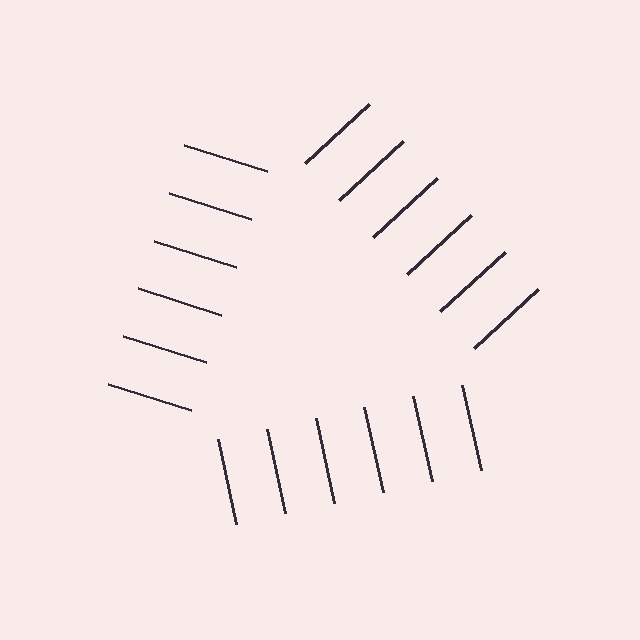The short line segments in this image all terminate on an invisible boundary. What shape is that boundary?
An illusory triangle — the line segments terminate on its edges but no continuous stroke is drawn.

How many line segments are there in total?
18 — 6 along each of the 3 edges.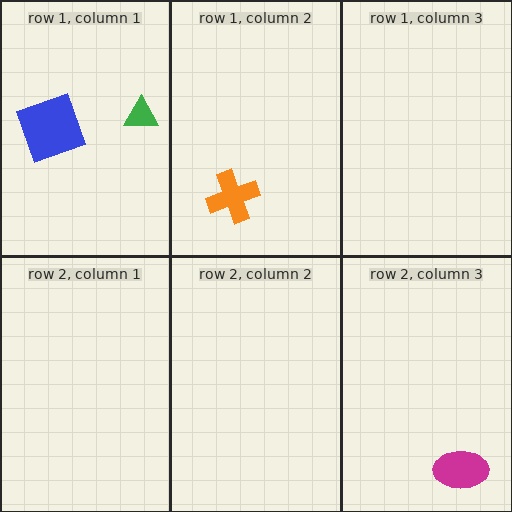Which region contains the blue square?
The row 1, column 1 region.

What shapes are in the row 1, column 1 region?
The green triangle, the blue square.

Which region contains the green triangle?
The row 1, column 1 region.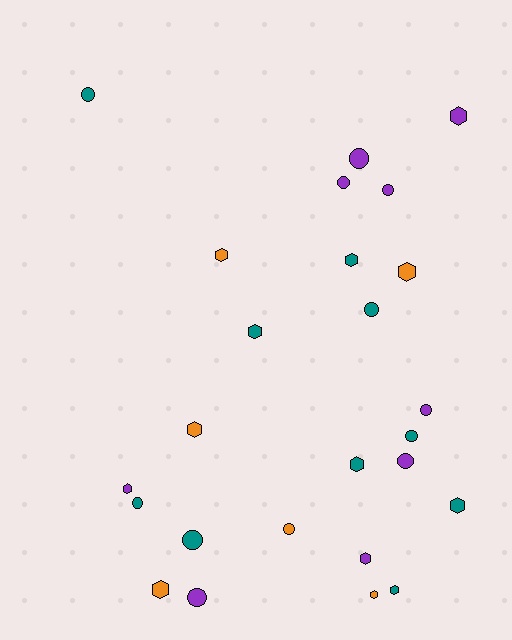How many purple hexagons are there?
There are 3 purple hexagons.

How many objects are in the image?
There are 25 objects.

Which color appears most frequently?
Teal, with 10 objects.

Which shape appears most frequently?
Hexagon, with 13 objects.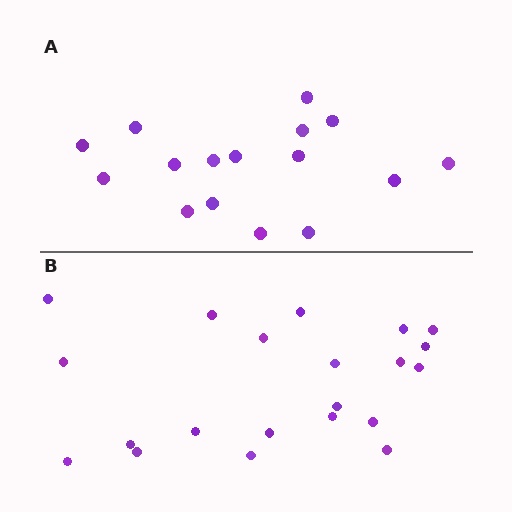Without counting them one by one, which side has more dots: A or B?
Region B (the bottom region) has more dots.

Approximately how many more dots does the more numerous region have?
Region B has about 5 more dots than region A.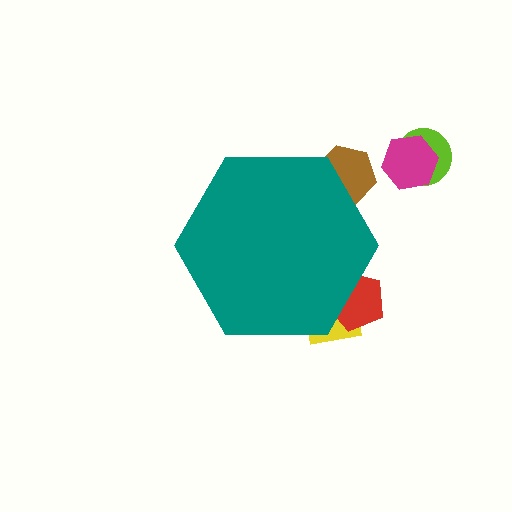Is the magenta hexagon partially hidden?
No, the magenta hexagon is fully visible.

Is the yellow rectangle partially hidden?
Yes, the yellow rectangle is partially hidden behind the teal hexagon.